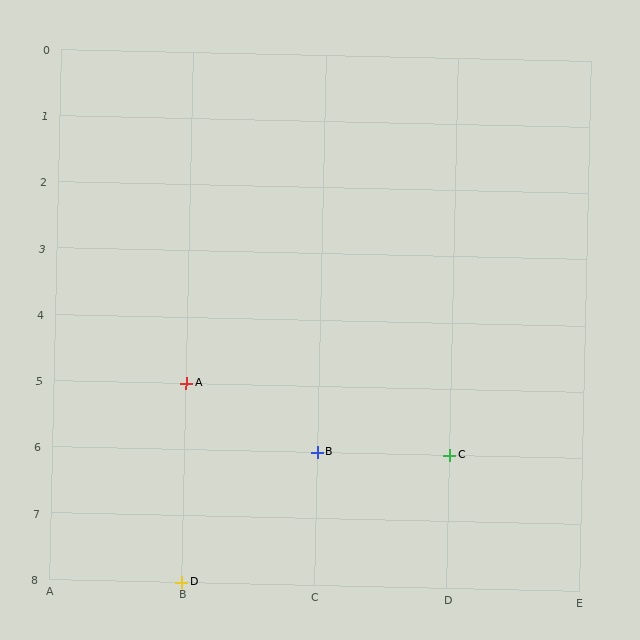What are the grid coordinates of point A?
Point A is at grid coordinates (B, 5).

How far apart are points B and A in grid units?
Points B and A are 1 column and 1 row apart (about 1.4 grid units diagonally).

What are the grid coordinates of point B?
Point B is at grid coordinates (C, 6).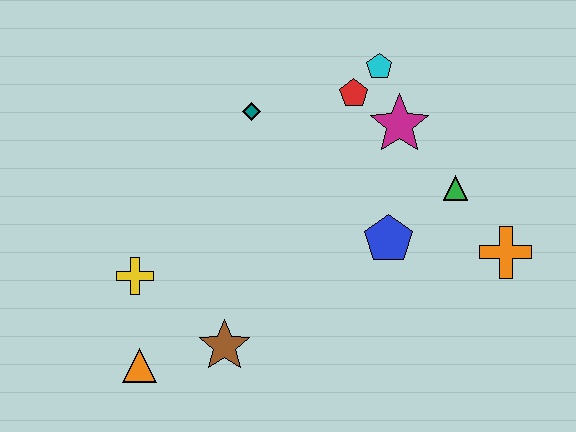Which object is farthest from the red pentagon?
The orange triangle is farthest from the red pentagon.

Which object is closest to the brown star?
The orange triangle is closest to the brown star.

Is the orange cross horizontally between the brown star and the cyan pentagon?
No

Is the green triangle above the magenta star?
No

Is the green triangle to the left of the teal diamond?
No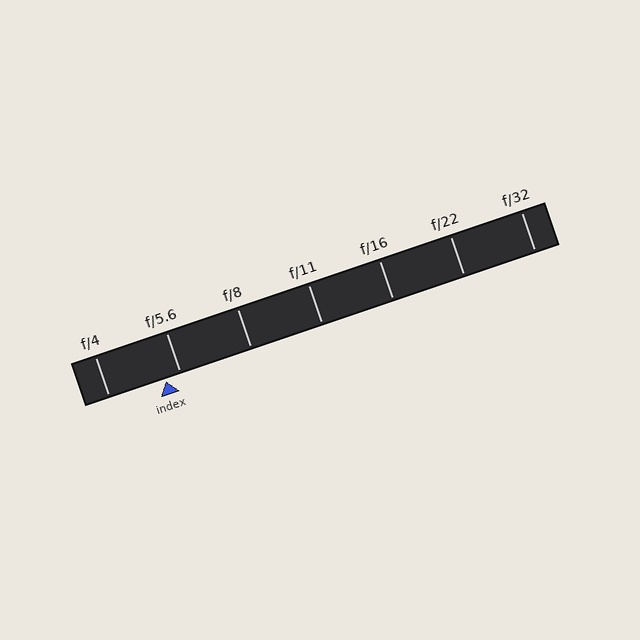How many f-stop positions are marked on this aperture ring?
There are 7 f-stop positions marked.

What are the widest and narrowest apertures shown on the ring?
The widest aperture shown is f/4 and the narrowest is f/32.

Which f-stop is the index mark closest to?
The index mark is closest to f/5.6.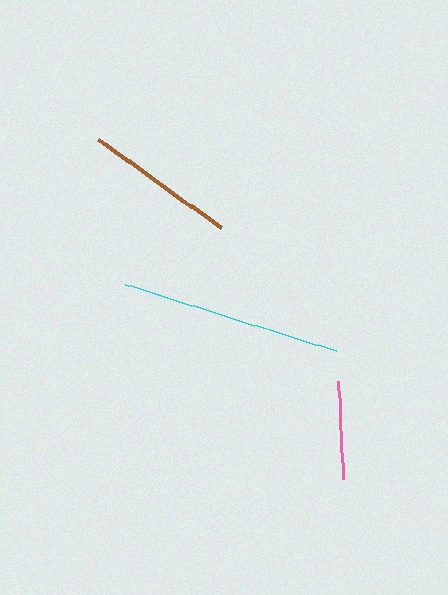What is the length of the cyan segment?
The cyan segment is approximately 221 pixels long.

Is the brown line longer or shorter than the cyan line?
The cyan line is longer than the brown line.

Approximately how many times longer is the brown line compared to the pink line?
The brown line is approximately 1.5 times the length of the pink line.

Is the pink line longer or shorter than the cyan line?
The cyan line is longer than the pink line.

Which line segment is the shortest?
The pink line is the shortest at approximately 98 pixels.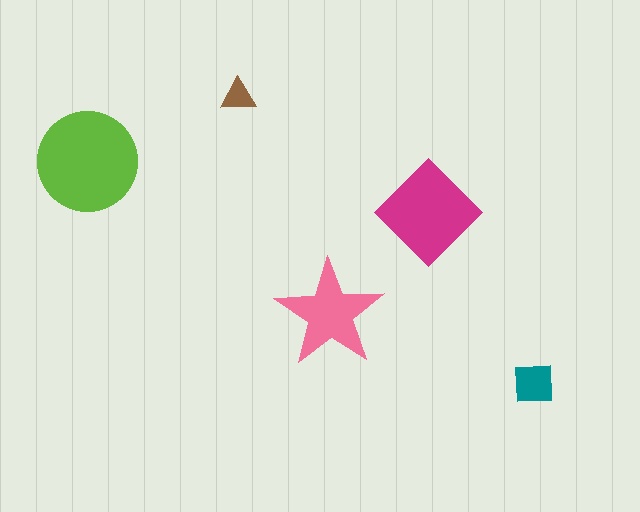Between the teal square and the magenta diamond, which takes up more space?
The magenta diamond.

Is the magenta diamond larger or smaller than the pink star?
Larger.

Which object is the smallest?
The brown triangle.